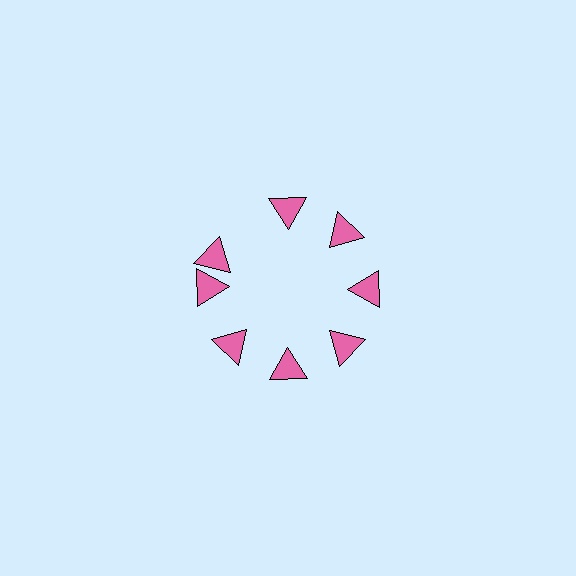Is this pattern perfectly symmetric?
No. The 8 pink triangles are arranged in a ring, but one element near the 10 o'clock position is rotated out of alignment along the ring, breaking the 8-fold rotational symmetry.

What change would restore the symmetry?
The symmetry would be restored by rotating it back into even spacing with its neighbors so that all 8 triangles sit at equal angles and equal distance from the center.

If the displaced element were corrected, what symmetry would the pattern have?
It would have 8-fold rotational symmetry — the pattern would map onto itself every 45 degrees.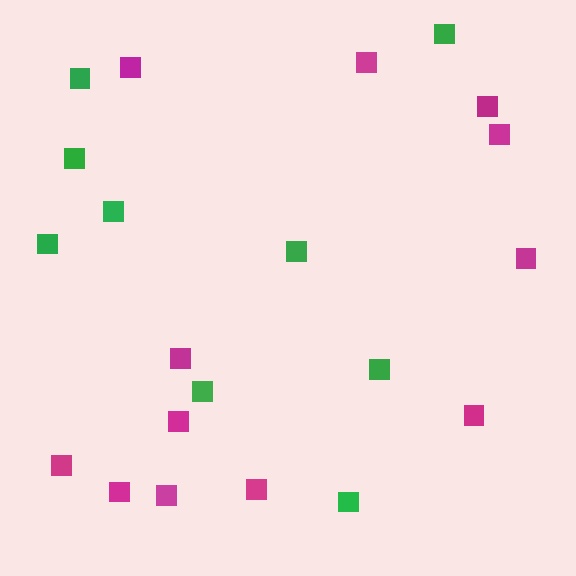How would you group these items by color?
There are 2 groups: one group of magenta squares (12) and one group of green squares (9).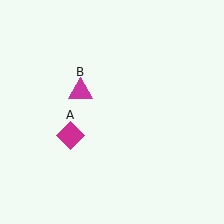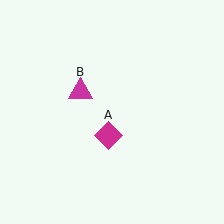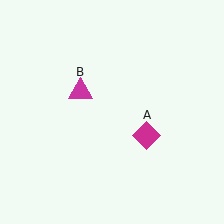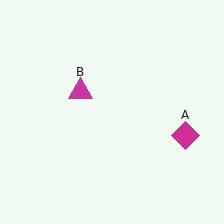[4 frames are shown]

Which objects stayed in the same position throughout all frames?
Magenta triangle (object B) remained stationary.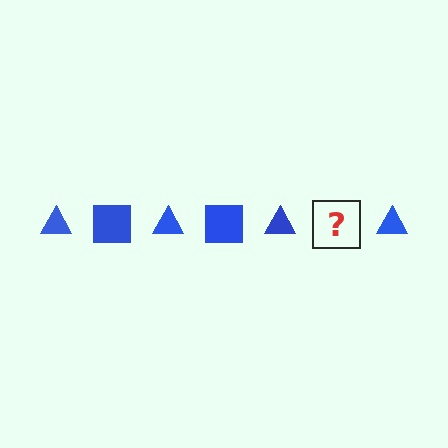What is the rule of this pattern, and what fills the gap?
The rule is that the pattern cycles through triangle, square shapes in blue. The gap should be filled with a blue square.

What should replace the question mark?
The question mark should be replaced with a blue square.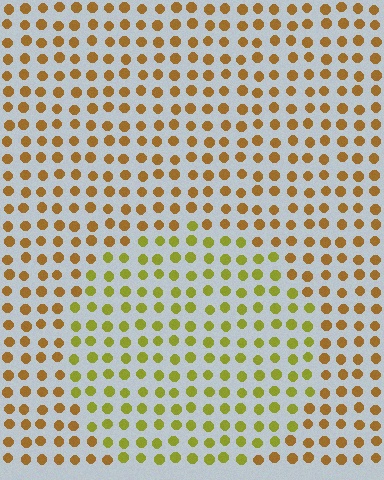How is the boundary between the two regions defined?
The boundary is defined purely by a slight shift in hue (about 34 degrees). Spacing, size, and orientation are identical on both sides.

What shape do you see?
I see a circle.